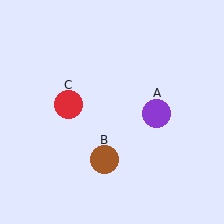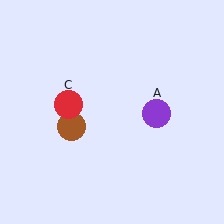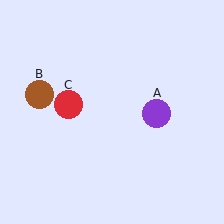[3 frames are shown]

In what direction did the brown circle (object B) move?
The brown circle (object B) moved up and to the left.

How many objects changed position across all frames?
1 object changed position: brown circle (object B).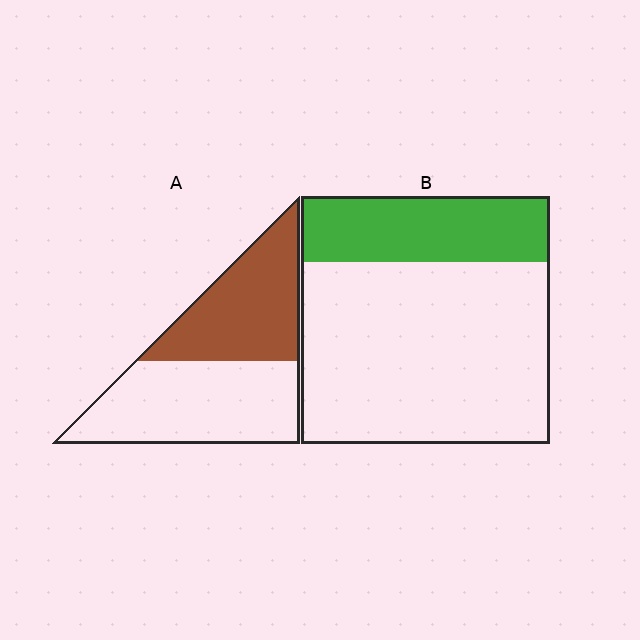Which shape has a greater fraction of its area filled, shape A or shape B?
Shape A.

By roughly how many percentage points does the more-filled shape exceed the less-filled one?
By roughly 20 percentage points (A over B).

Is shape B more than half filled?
No.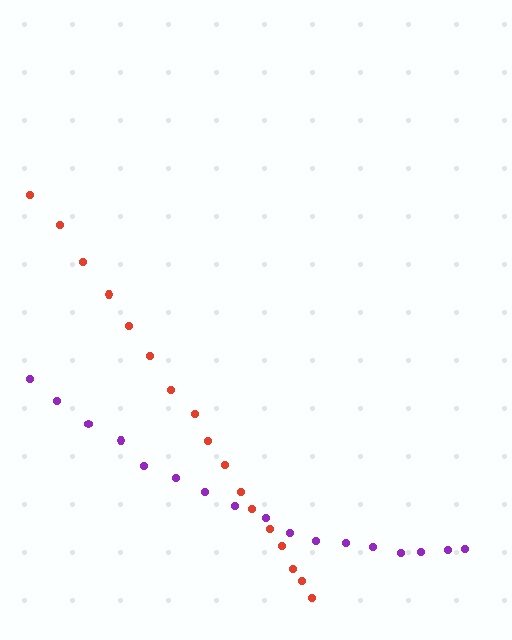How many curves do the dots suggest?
There are 2 distinct paths.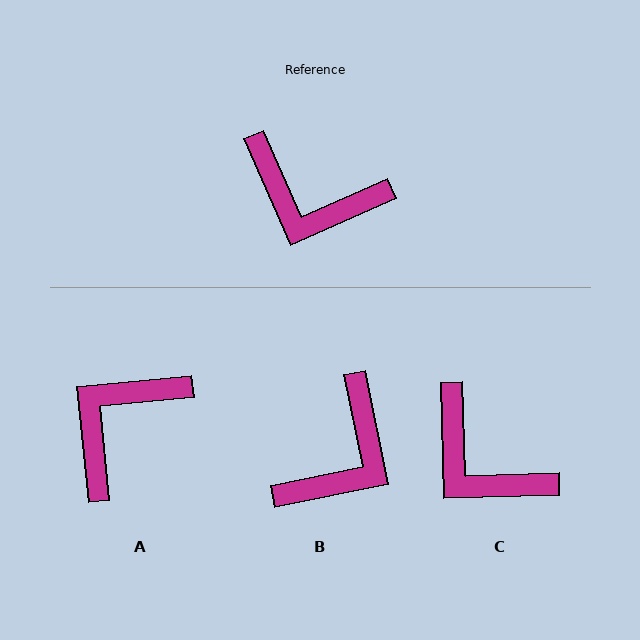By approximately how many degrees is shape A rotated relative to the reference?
Approximately 108 degrees clockwise.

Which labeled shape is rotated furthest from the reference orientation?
A, about 108 degrees away.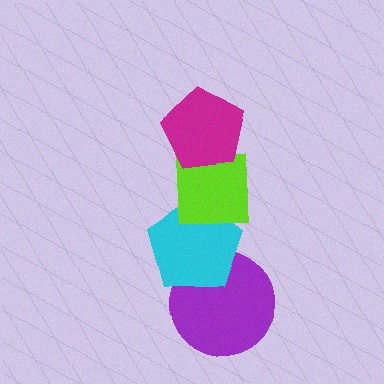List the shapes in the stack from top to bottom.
From top to bottom: the magenta pentagon, the lime square, the cyan pentagon, the purple circle.